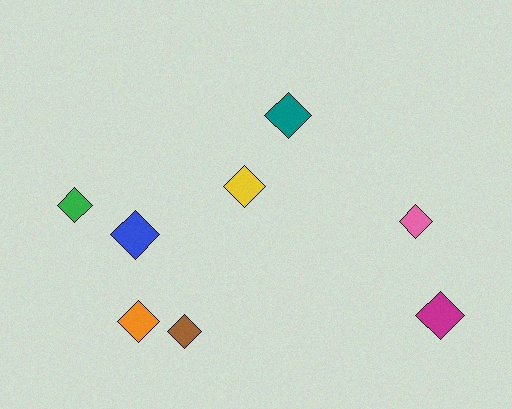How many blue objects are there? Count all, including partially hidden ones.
There is 1 blue object.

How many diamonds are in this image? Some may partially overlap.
There are 8 diamonds.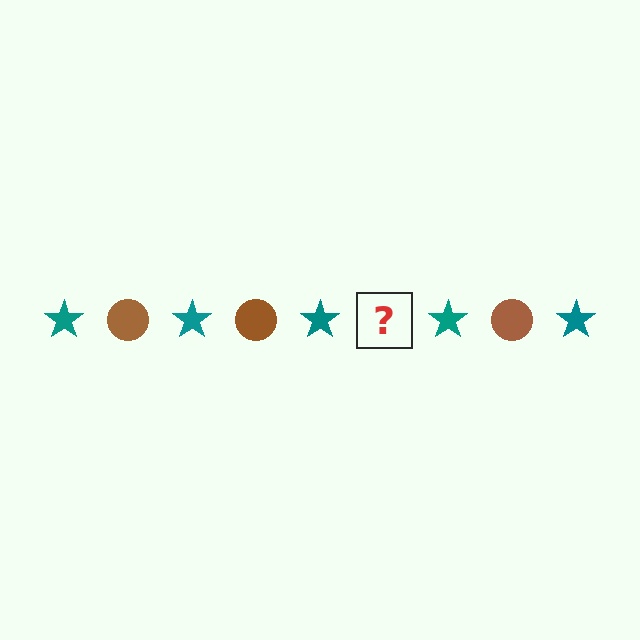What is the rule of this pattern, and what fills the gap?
The rule is that the pattern alternates between teal star and brown circle. The gap should be filled with a brown circle.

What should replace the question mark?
The question mark should be replaced with a brown circle.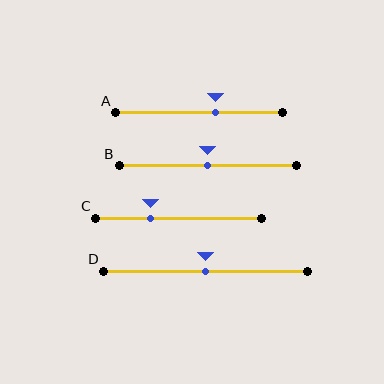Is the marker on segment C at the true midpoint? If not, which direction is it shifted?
No, the marker on segment C is shifted to the left by about 17% of the segment length.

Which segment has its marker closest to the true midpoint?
Segment B has its marker closest to the true midpoint.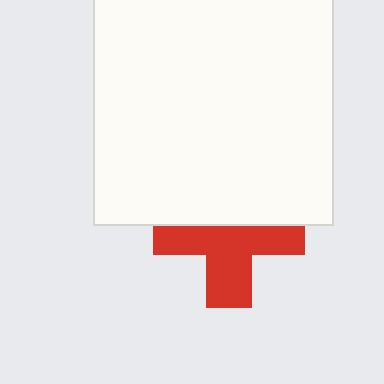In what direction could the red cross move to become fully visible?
The red cross could move down. That would shift it out from behind the white square entirely.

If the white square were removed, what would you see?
You would see the complete red cross.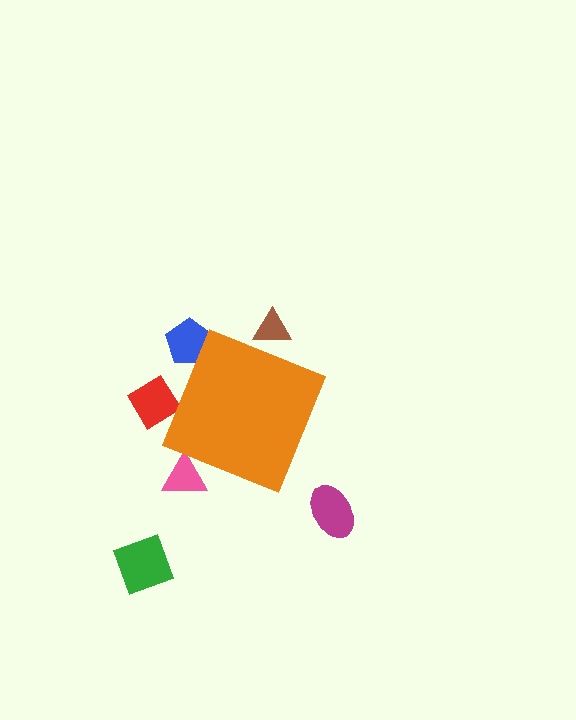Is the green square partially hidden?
No, the green square is fully visible.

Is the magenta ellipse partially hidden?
No, the magenta ellipse is fully visible.